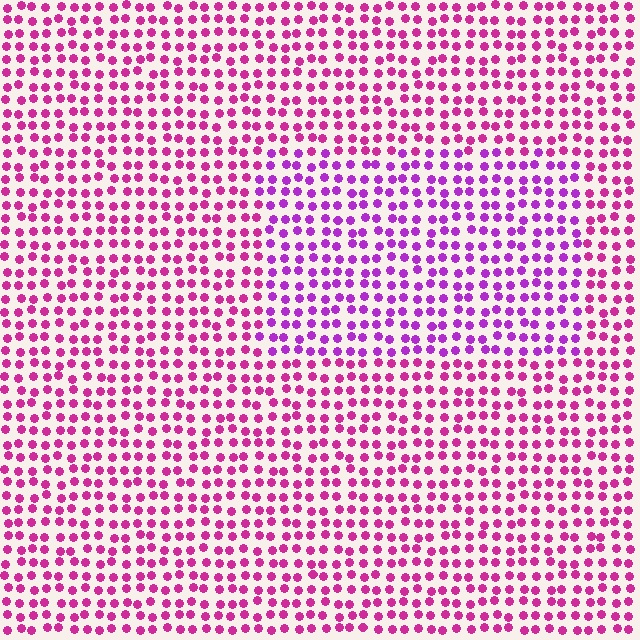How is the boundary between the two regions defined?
The boundary is defined purely by a slight shift in hue (about 30 degrees). Spacing, size, and orientation are identical on both sides.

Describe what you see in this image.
The image is filled with small magenta elements in a uniform arrangement. A rectangle-shaped region is visible where the elements are tinted to a slightly different hue, forming a subtle color boundary.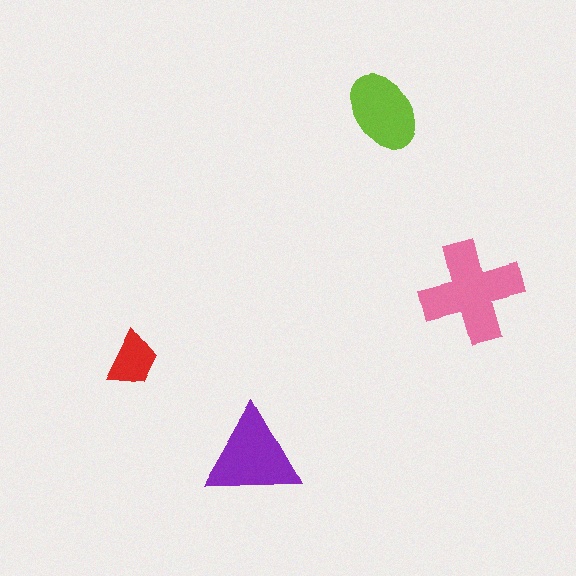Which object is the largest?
The pink cross.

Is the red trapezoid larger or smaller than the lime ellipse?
Smaller.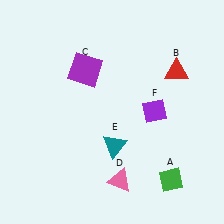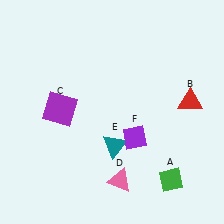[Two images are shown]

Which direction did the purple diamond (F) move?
The purple diamond (F) moved down.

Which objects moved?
The objects that moved are: the red triangle (B), the purple square (C), the purple diamond (F).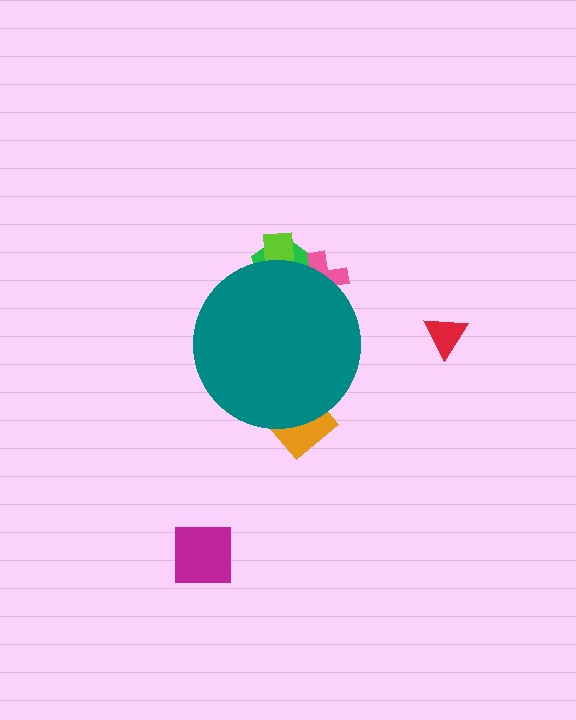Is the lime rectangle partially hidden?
Yes, the lime rectangle is partially hidden behind the teal circle.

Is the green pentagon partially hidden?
Yes, the green pentagon is partially hidden behind the teal circle.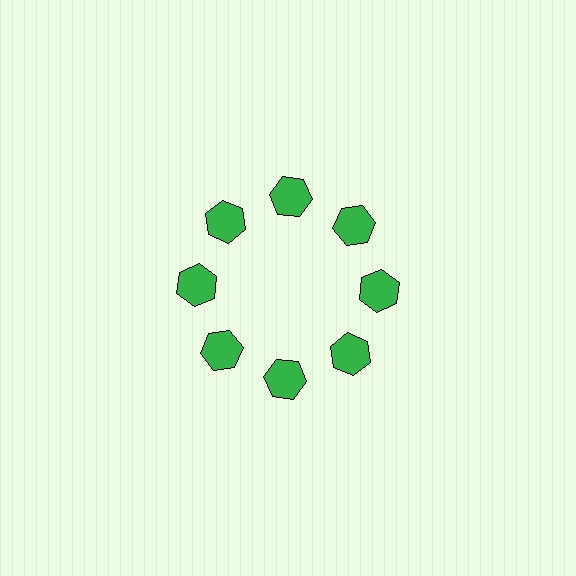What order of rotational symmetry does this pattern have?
This pattern has 8-fold rotational symmetry.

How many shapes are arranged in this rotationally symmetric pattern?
There are 8 shapes, arranged in 8 groups of 1.